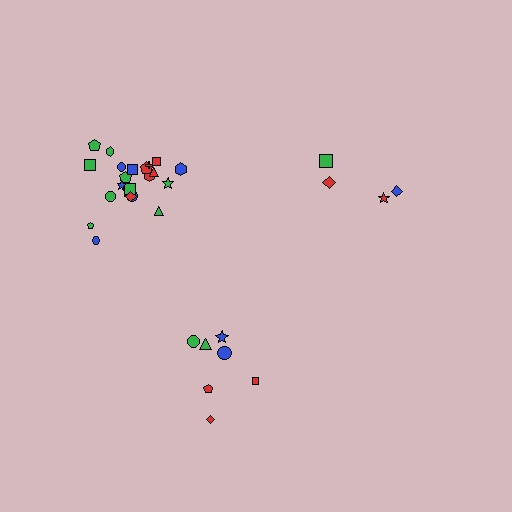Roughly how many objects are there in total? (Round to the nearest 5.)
Roughly 35 objects in total.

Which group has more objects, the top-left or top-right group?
The top-left group.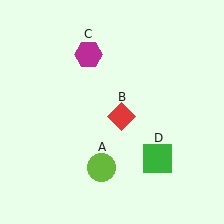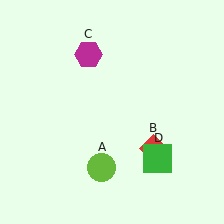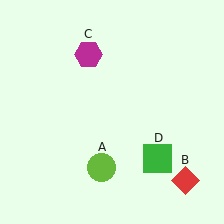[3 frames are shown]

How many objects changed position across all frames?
1 object changed position: red diamond (object B).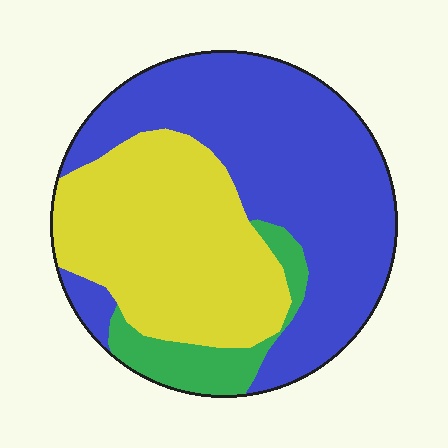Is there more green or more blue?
Blue.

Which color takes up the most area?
Blue, at roughly 50%.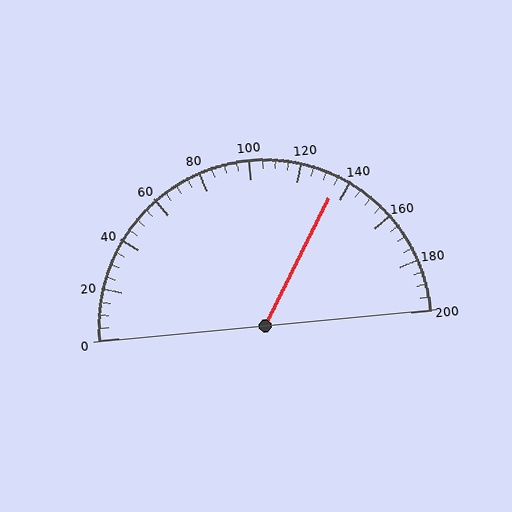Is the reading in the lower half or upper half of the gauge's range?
The reading is in the upper half of the range (0 to 200).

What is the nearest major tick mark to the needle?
The nearest major tick mark is 140.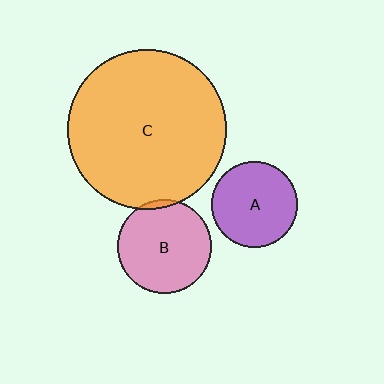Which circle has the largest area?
Circle C (orange).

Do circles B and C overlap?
Yes.